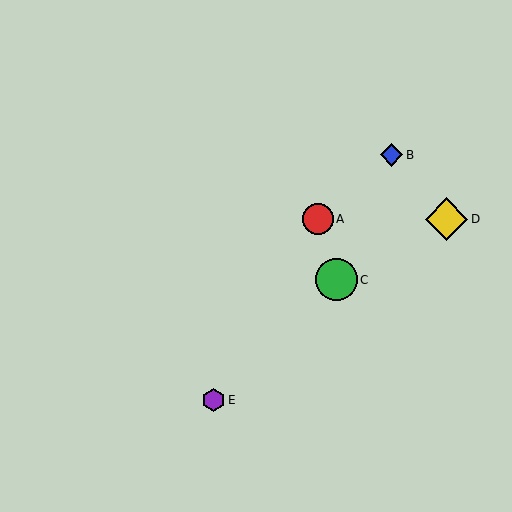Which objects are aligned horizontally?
Objects A, D are aligned horizontally.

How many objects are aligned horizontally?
2 objects (A, D) are aligned horizontally.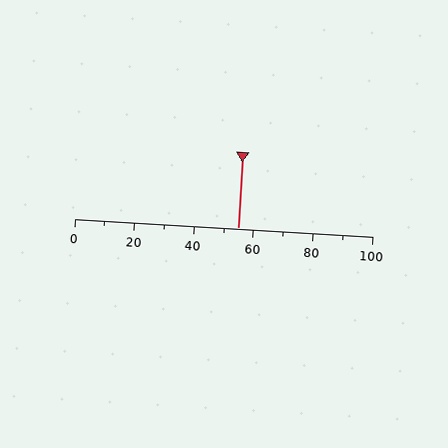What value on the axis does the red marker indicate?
The marker indicates approximately 55.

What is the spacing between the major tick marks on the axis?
The major ticks are spaced 20 apart.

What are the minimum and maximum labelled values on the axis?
The axis runs from 0 to 100.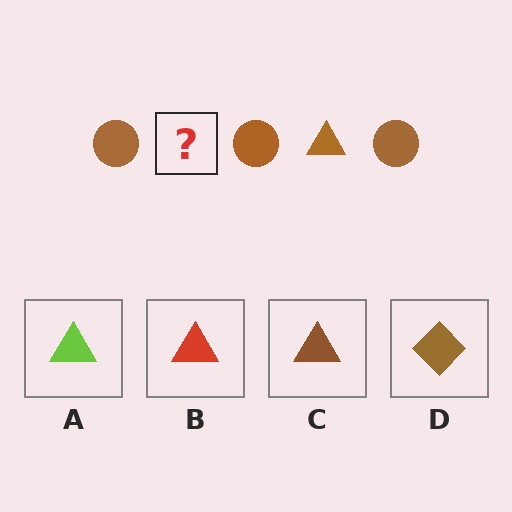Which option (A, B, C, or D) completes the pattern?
C.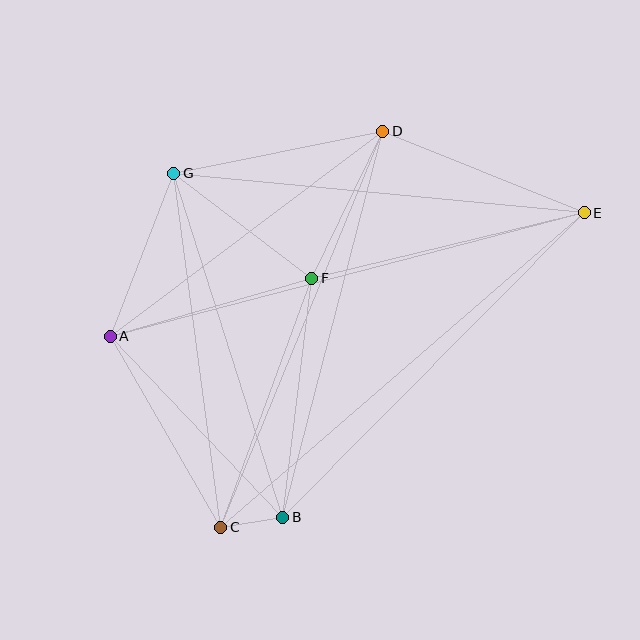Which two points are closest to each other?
Points B and C are closest to each other.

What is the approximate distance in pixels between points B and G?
The distance between B and G is approximately 361 pixels.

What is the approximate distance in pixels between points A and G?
The distance between A and G is approximately 175 pixels.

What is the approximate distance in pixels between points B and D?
The distance between B and D is approximately 399 pixels.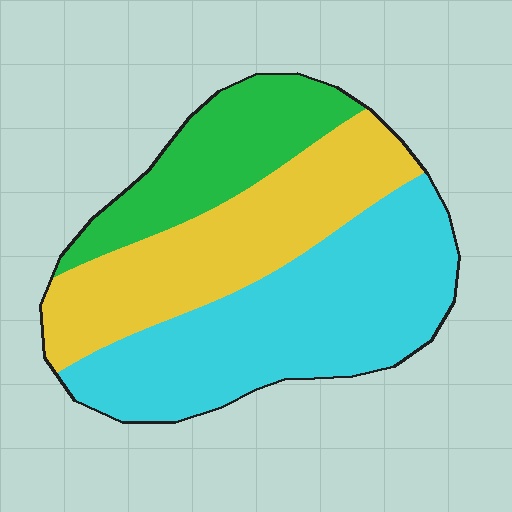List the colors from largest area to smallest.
From largest to smallest: cyan, yellow, green.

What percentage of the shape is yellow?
Yellow takes up about one third (1/3) of the shape.